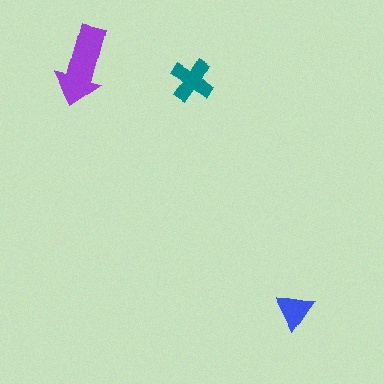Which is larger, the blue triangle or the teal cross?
The teal cross.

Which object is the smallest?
The blue triangle.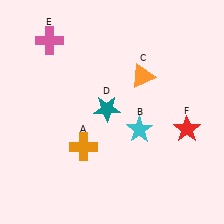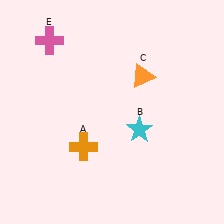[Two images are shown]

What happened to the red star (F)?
The red star (F) was removed in Image 2. It was in the bottom-right area of Image 1.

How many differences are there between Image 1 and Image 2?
There are 2 differences between the two images.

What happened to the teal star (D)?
The teal star (D) was removed in Image 2. It was in the top-left area of Image 1.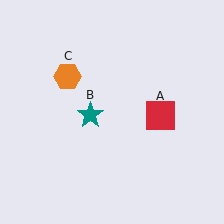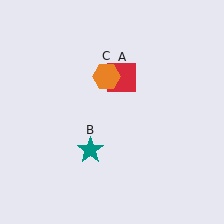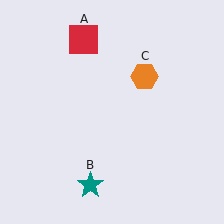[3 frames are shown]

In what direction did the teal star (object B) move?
The teal star (object B) moved down.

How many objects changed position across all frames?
3 objects changed position: red square (object A), teal star (object B), orange hexagon (object C).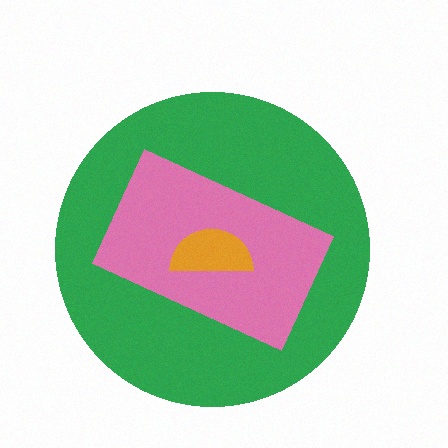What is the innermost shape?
The orange semicircle.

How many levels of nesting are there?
3.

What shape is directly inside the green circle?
The pink rectangle.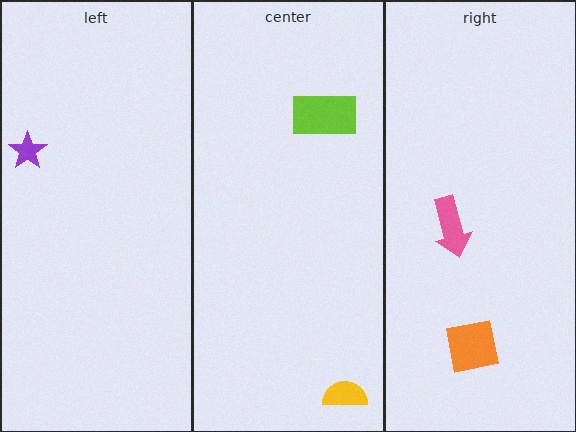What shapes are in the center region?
The lime rectangle, the yellow semicircle.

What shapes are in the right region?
The orange square, the pink arrow.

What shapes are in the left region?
The purple star.